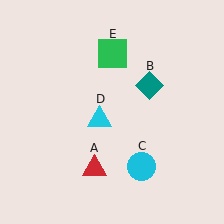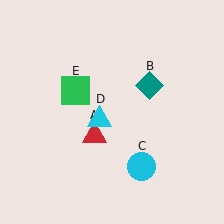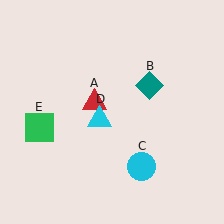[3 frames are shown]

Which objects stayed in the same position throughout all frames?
Teal diamond (object B) and cyan circle (object C) and cyan triangle (object D) remained stationary.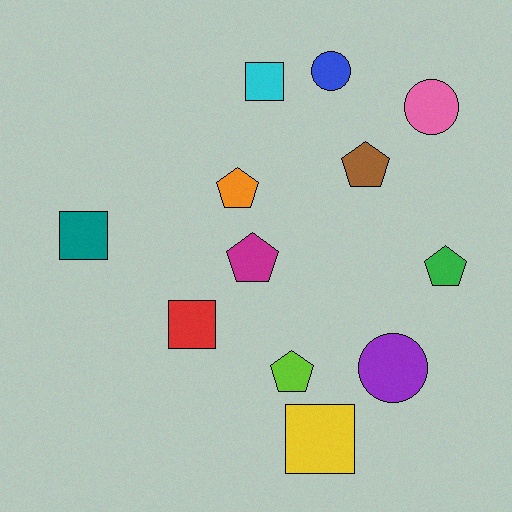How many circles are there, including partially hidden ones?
There are 3 circles.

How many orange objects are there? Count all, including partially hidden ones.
There is 1 orange object.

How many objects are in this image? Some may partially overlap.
There are 12 objects.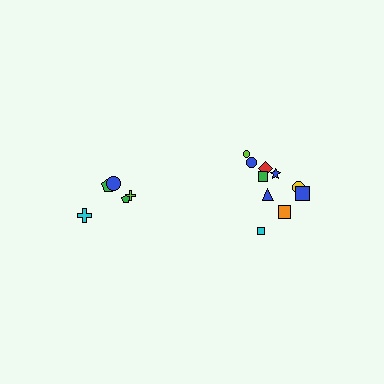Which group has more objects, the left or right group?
The right group.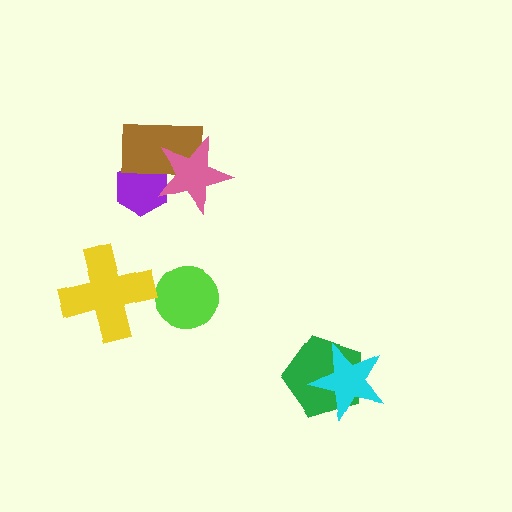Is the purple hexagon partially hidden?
Yes, it is partially covered by another shape.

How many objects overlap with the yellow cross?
0 objects overlap with the yellow cross.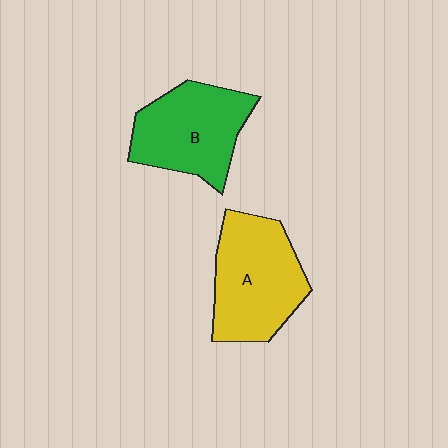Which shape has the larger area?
Shape A (yellow).